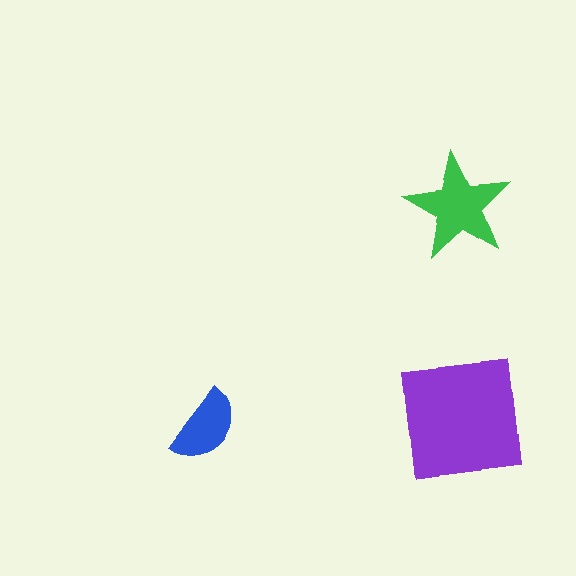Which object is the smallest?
The blue semicircle.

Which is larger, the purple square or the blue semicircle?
The purple square.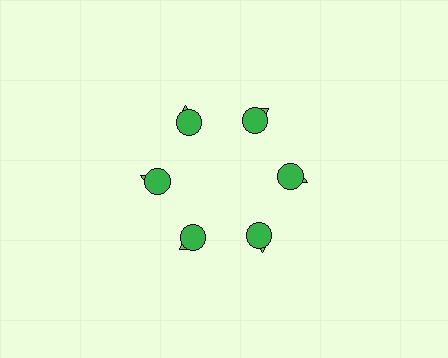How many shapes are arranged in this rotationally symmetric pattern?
There are 12 shapes, arranged in 6 groups of 2.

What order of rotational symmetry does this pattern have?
This pattern has 6-fold rotational symmetry.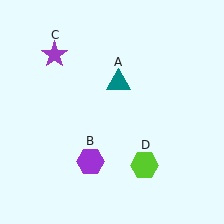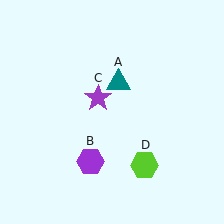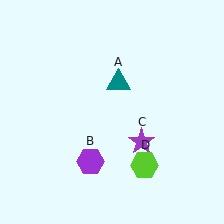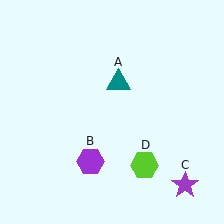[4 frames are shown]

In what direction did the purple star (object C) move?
The purple star (object C) moved down and to the right.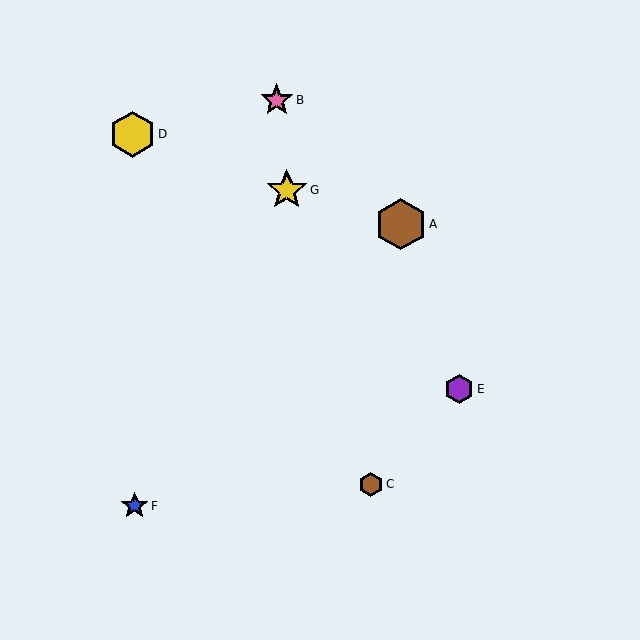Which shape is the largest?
The brown hexagon (labeled A) is the largest.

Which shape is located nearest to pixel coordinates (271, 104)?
The pink star (labeled B) at (277, 100) is nearest to that location.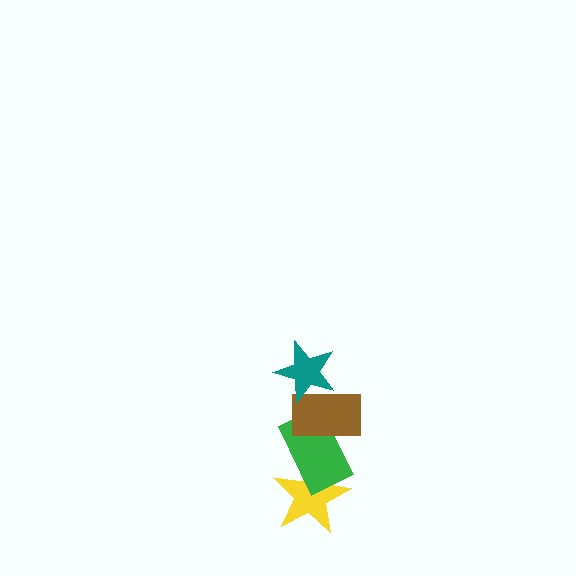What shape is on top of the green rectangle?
The brown rectangle is on top of the green rectangle.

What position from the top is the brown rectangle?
The brown rectangle is 2nd from the top.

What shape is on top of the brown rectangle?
The teal star is on top of the brown rectangle.